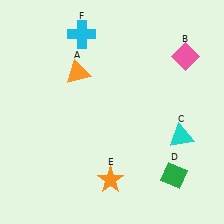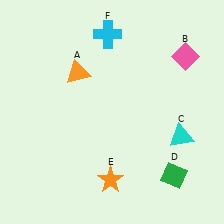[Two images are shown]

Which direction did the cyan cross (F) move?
The cyan cross (F) moved right.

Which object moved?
The cyan cross (F) moved right.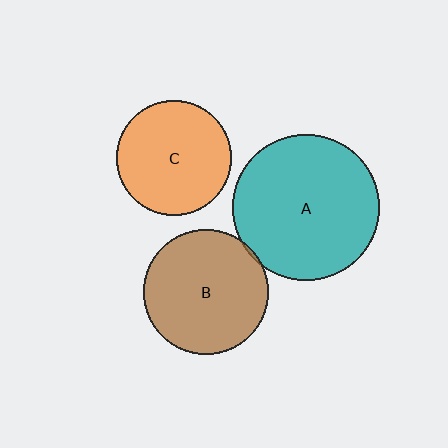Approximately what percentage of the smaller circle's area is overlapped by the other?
Approximately 5%.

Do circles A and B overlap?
Yes.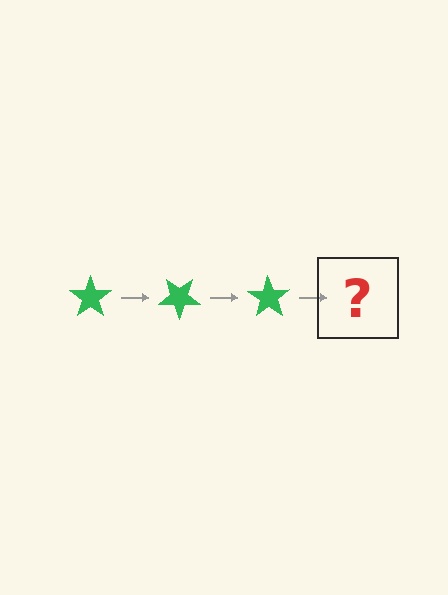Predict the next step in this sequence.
The next step is a green star rotated 105 degrees.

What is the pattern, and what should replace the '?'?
The pattern is that the star rotates 35 degrees each step. The '?' should be a green star rotated 105 degrees.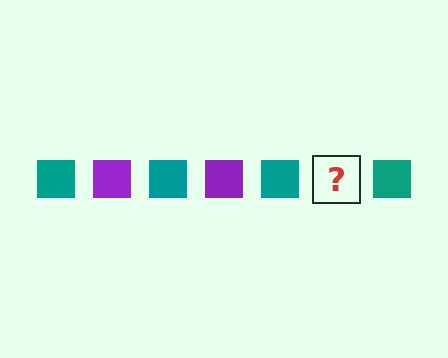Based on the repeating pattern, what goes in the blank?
The blank should be a purple square.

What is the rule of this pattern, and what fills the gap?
The rule is that the pattern cycles through teal, purple squares. The gap should be filled with a purple square.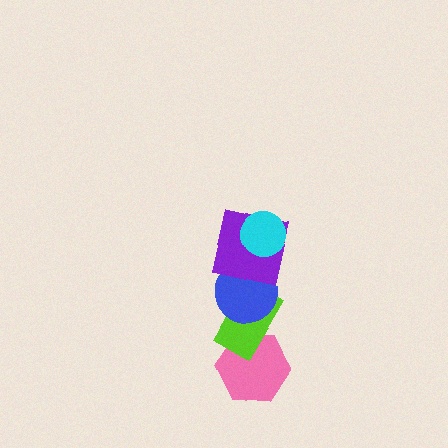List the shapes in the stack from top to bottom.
From top to bottom: the cyan circle, the purple square, the blue circle, the lime rectangle, the pink hexagon.